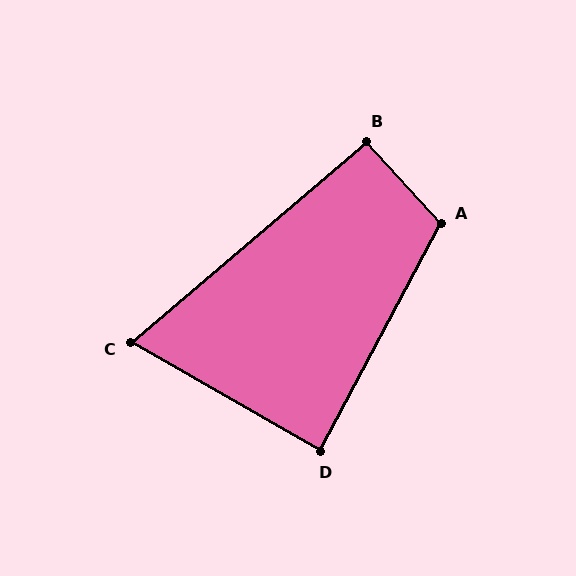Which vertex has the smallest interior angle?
C, at approximately 70 degrees.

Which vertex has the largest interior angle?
A, at approximately 110 degrees.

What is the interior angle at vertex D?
Approximately 88 degrees (approximately right).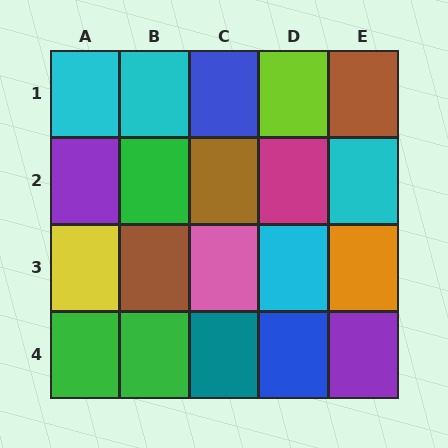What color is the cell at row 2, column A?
Purple.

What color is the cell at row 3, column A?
Yellow.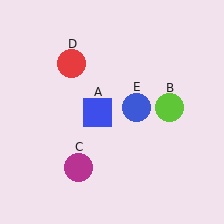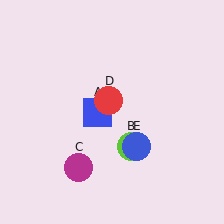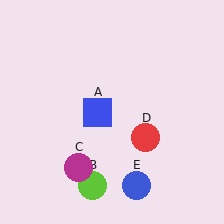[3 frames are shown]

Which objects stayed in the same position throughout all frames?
Blue square (object A) and magenta circle (object C) remained stationary.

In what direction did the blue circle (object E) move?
The blue circle (object E) moved down.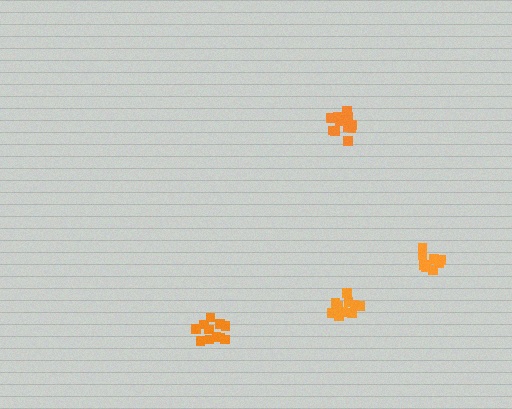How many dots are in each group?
Group 1: 14 dots, Group 2: 8 dots, Group 3: 12 dots, Group 4: 12 dots (46 total).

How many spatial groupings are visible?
There are 4 spatial groupings.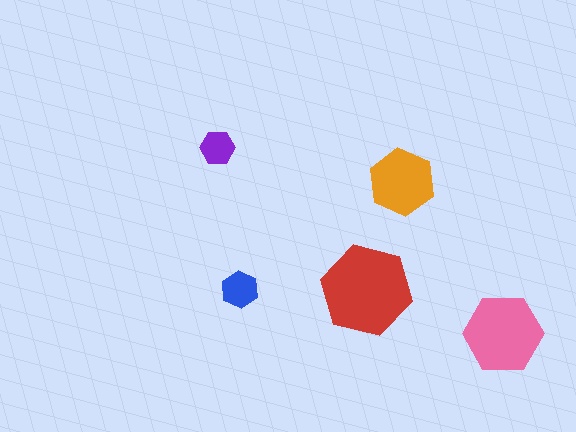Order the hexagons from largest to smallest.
the red one, the pink one, the orange one, the blue one, the purple one.